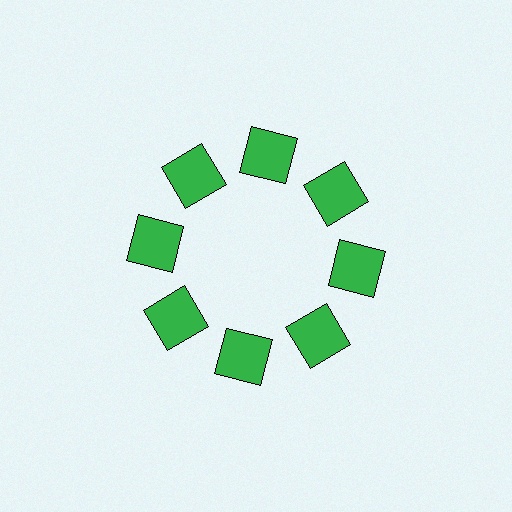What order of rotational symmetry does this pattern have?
This pattern has 8-fold rotational symmetry.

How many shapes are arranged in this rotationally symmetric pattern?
There are 8 shapes, arranged in 8 groups of 1.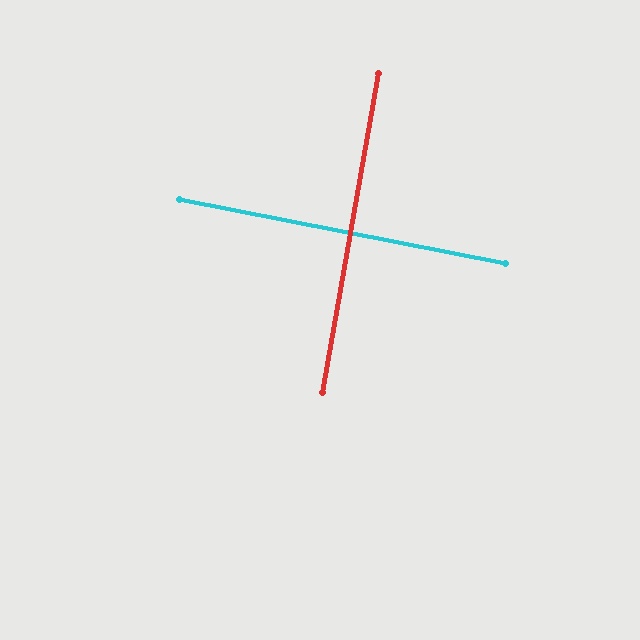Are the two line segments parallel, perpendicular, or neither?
Perpendicular — they meet at approximately 89°.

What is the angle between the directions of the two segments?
Approximately 89 degrees.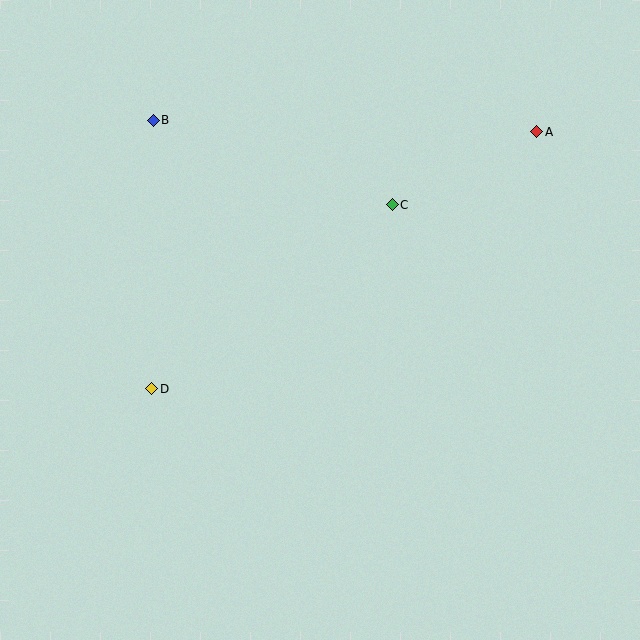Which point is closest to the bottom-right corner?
Point C is closest to the bottom-right corner.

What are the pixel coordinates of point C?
Point C is at (392, 205).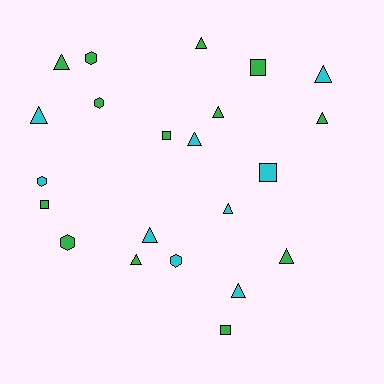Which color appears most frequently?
Green, with 13 objects.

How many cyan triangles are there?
There are 6 cyan triangles.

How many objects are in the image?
There are 22 objects.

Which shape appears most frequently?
Triangle, with 12 objects.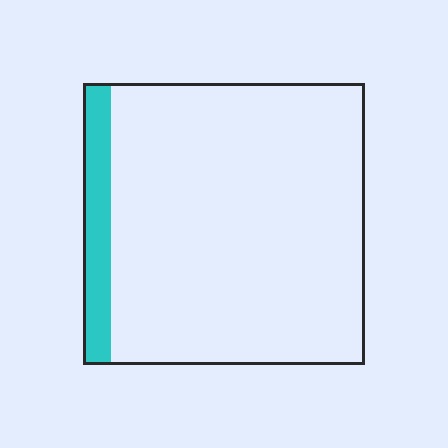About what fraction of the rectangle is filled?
About one tenth (1/10).